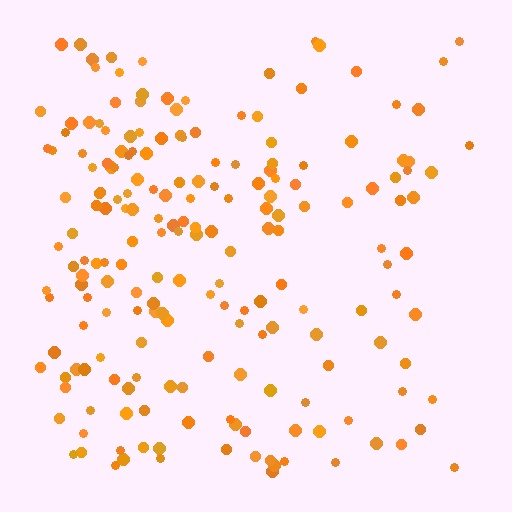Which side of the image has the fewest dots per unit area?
The right.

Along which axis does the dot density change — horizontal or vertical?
Horizontal.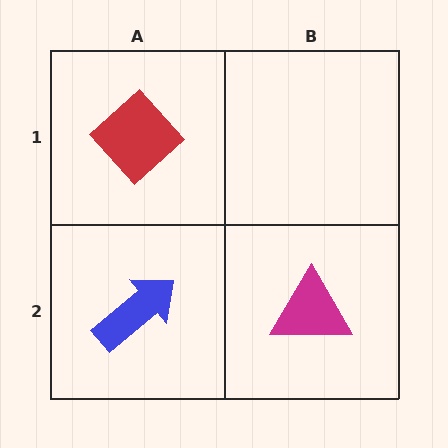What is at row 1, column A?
A red diamond.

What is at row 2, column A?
A blue arrow.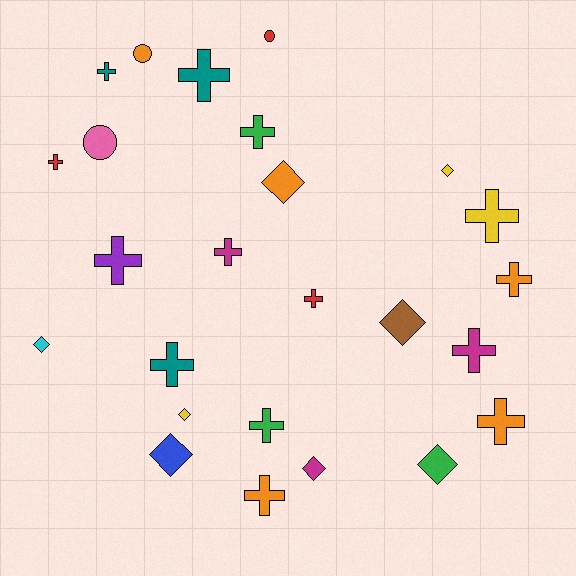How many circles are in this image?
There are 3 circles.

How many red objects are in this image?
There are 3 red objects.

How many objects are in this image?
There are 25 objects.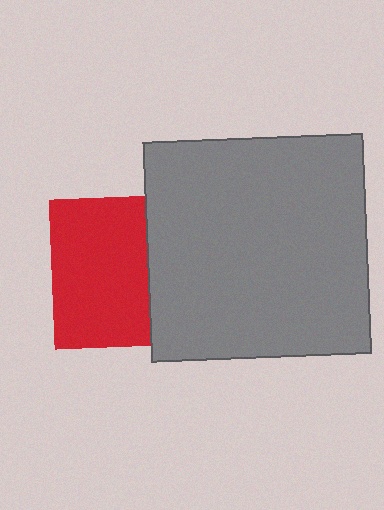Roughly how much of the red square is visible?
About half of it is visible (roughly 64%).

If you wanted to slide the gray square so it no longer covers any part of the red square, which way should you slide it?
Slide it right — that is the most direct way to separate the two shapes.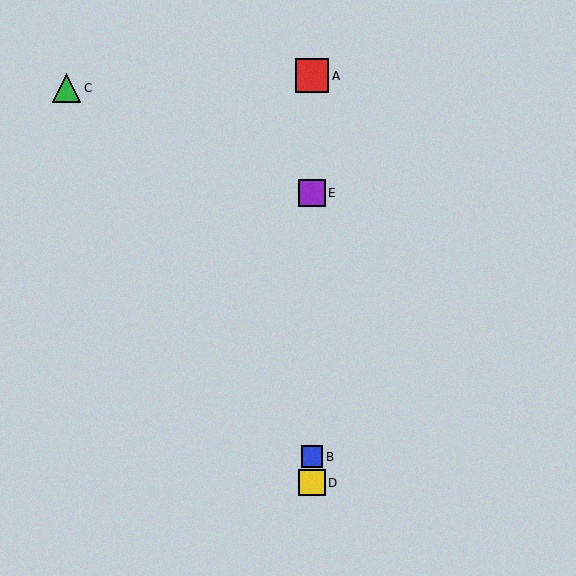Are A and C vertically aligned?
No, A is at x≈312 and C is at x≈67.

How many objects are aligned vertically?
4 objects (A, B, D, E) are aligned vertically.